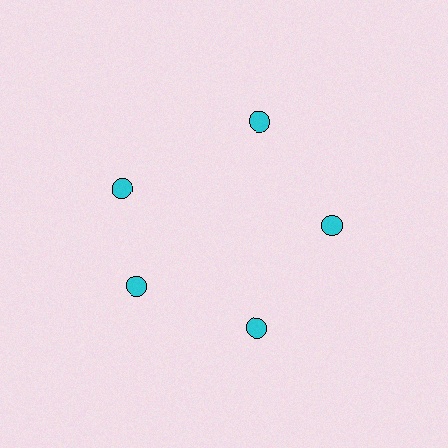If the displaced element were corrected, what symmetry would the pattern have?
It would have 5-fold rotational symmetry — the pattern would map onto itself every 72 degrees.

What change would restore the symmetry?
The symmetry would be restored by rotating it back into even spacing with its neighbors so that all 5 circles sit at equal angles and equal distance from the center.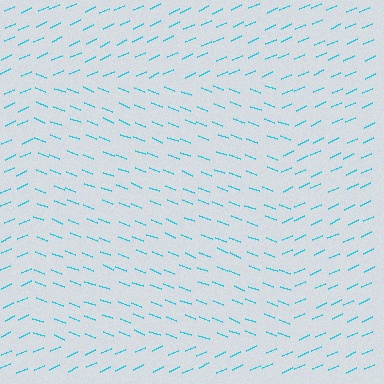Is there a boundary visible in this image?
Yes, there is a texture boundary formed by a change in line orientation.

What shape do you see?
I see a rectangle.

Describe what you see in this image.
The image is filled with small cyan line segments. A rectangle region in the image has lines oriented differently from the surrounding lines, creating a visible texture boundary.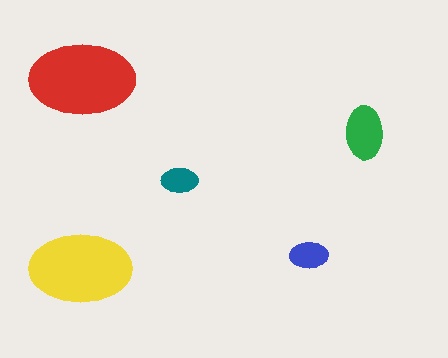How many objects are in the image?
There are 5 objects in the image.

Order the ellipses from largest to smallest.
the red one, the yellow one, the green one, the blue one, the teal one.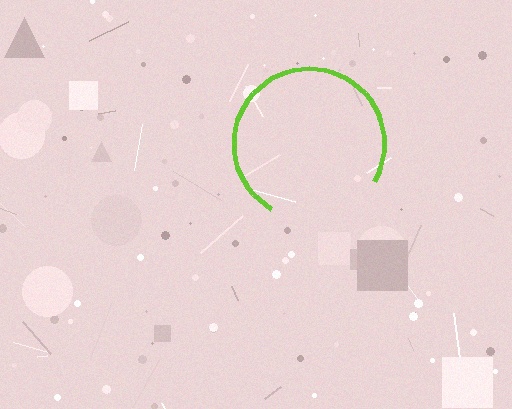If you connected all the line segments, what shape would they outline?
They would outline a circle.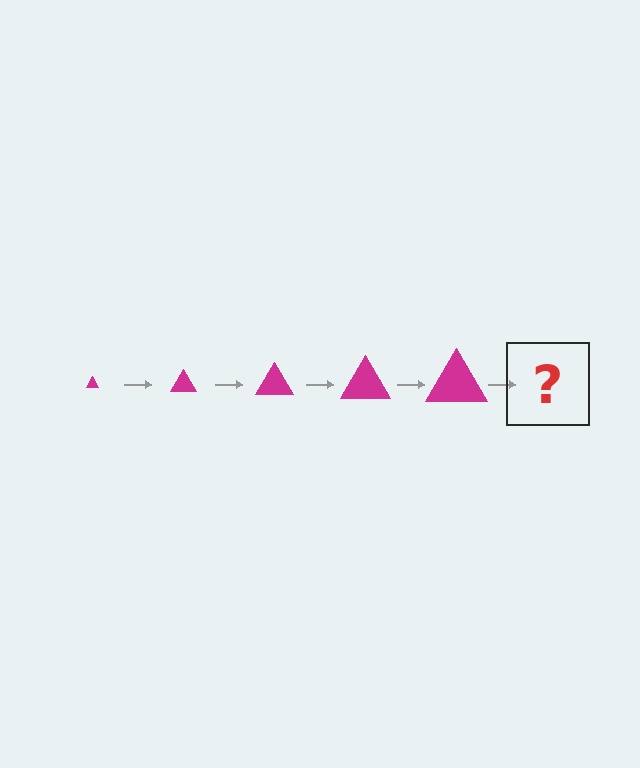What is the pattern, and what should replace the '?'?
The pattern is that the triangle gets progressively larger each step. The '?' should be a magenta triangle, larger than the previous one.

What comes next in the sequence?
The next element should be a magenta triangle, larger than the previous one.